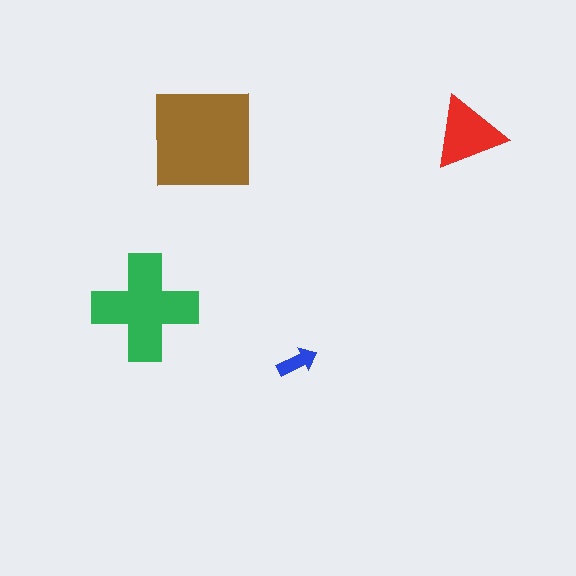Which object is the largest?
The brown square.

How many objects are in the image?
There are 4 objects in the image.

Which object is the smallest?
The blue arrow.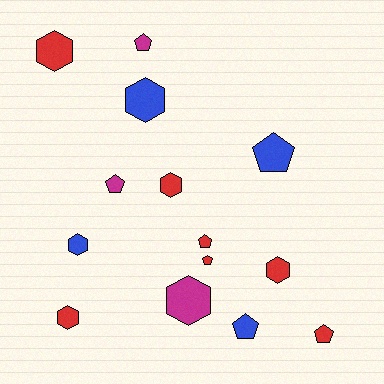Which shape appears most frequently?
Pentagon, with 7 objects.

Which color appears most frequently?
Red, with 7 objects.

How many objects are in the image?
There are 14 objects.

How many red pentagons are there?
There are 3 red pentagons.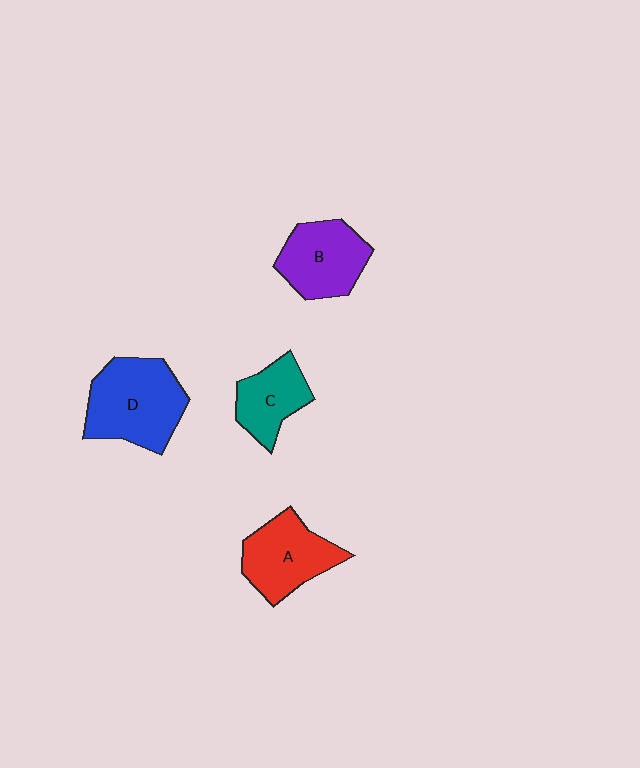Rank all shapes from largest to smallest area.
From largest to smallest: D (blue), A (red), B (purple), C (teal).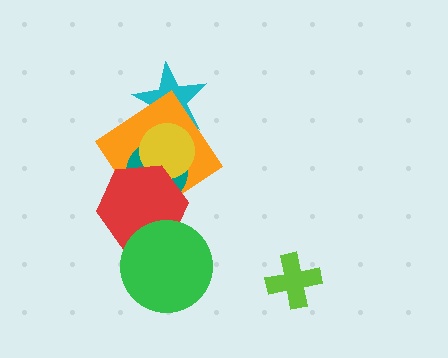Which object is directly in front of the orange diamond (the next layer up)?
The teal circle is directly in front of the orange diamond.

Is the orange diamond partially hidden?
Yes, it is partially covered by another shape.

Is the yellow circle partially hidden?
Yes, it is partially covered by another shape.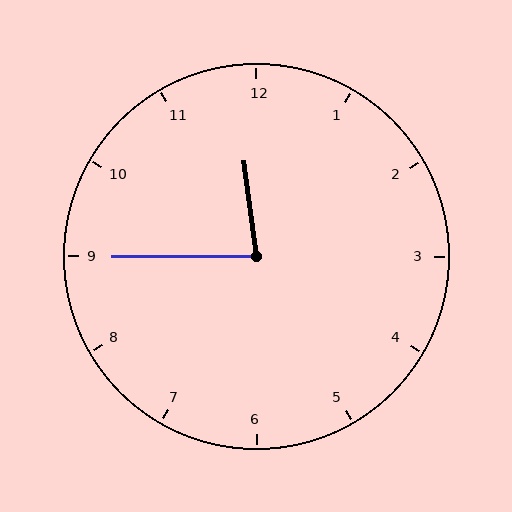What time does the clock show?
11:45.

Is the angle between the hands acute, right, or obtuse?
It is acute.